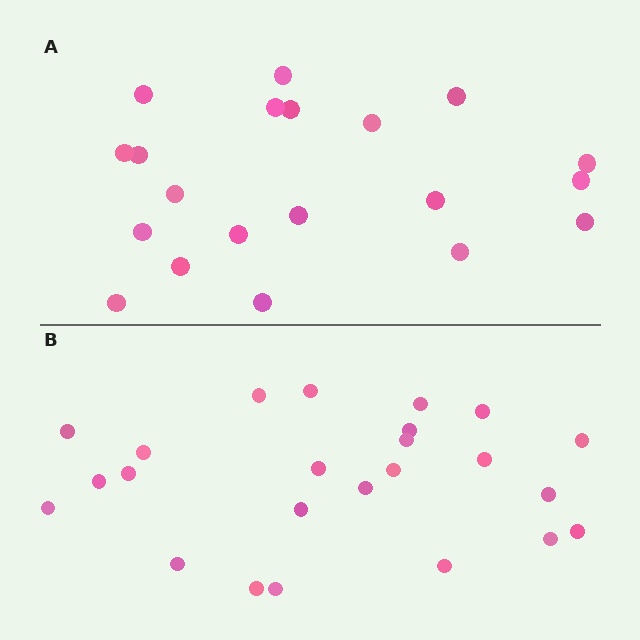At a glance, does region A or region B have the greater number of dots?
Region B (the bottom region) has more dots.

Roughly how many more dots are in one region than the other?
Region B has about 4 more dots than region A.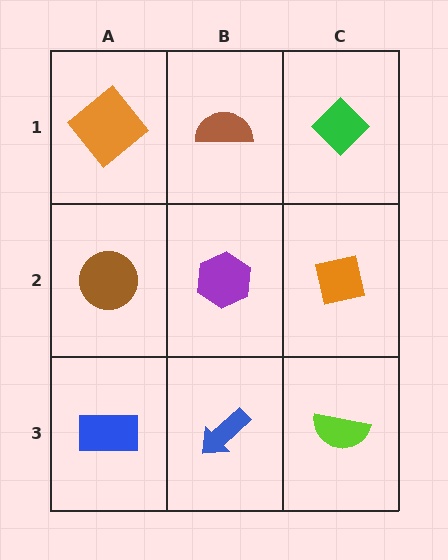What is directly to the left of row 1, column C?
A brown semicircle.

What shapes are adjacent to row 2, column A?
An orange diamond (row 1, column A), a blue rectangle (row 3, column A), a purple hexagon (row 2, column B).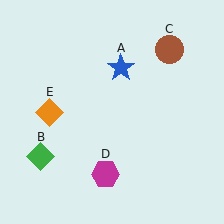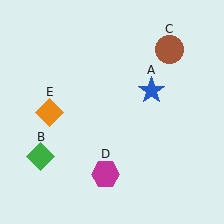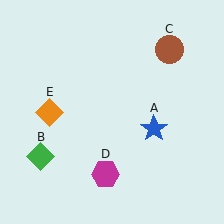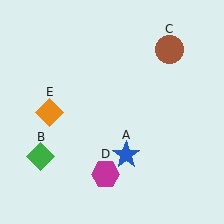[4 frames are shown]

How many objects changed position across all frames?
1 object changed position: blue star (object A).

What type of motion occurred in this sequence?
The blue star (object A) rotated clockwise around the center of the scene.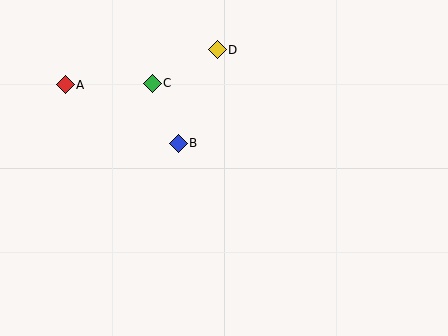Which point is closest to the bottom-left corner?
Point A is closest to the bottom-left corner.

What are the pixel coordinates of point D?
Point D is at (217, 50).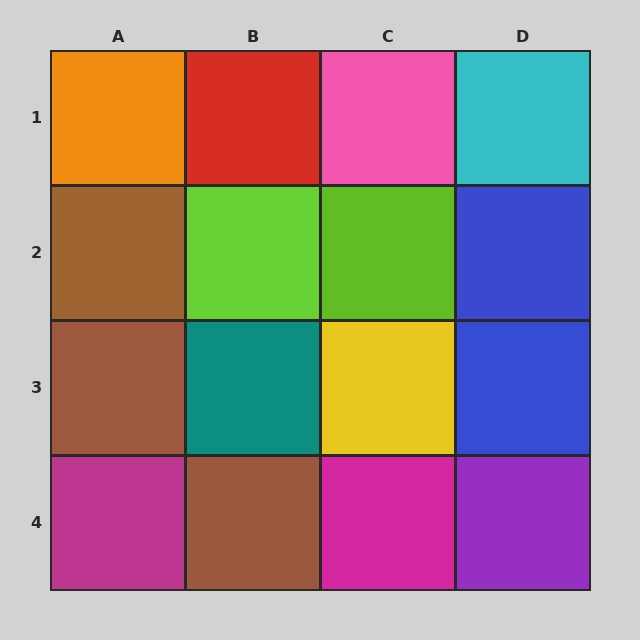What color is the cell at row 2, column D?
Blue.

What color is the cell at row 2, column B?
Lime.